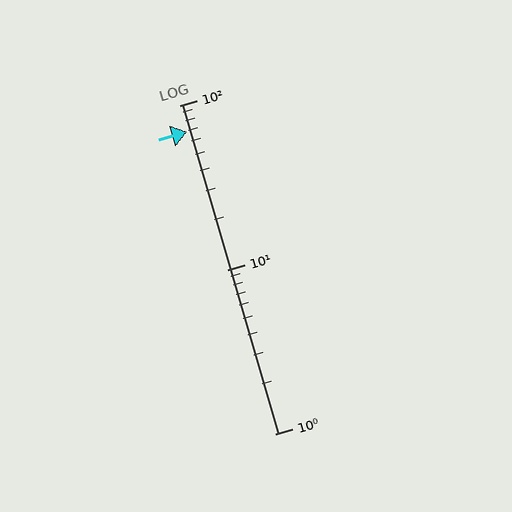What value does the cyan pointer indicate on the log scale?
The pointer indicates approximately 69.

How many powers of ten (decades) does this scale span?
The scale spans 2 decades, from 1 to 100.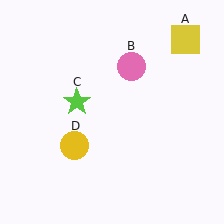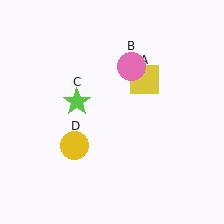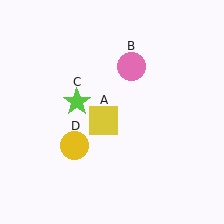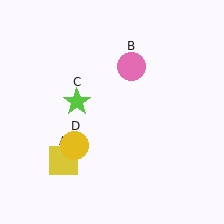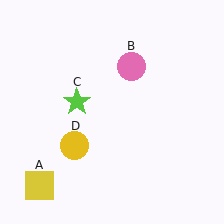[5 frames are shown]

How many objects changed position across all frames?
1 object changed position: yellow square (object A).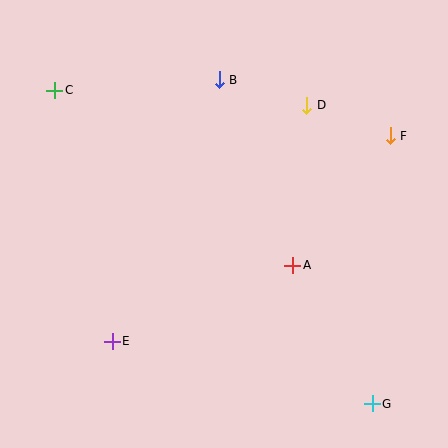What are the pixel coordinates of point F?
Point F is at (390, 136).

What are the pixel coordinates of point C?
Point C is at (55, 90).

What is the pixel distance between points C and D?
The distance between C and D is 253 pixels.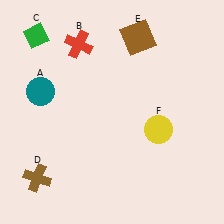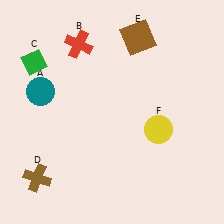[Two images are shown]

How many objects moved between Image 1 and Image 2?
1 object moved between the two images.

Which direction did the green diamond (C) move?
The green diamond (C) moved down.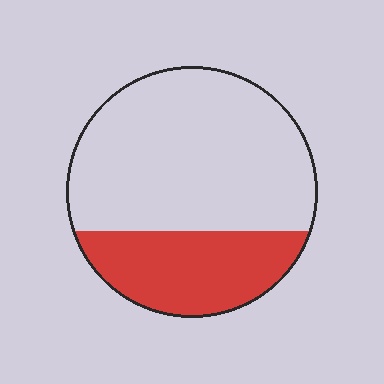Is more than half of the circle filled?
No.